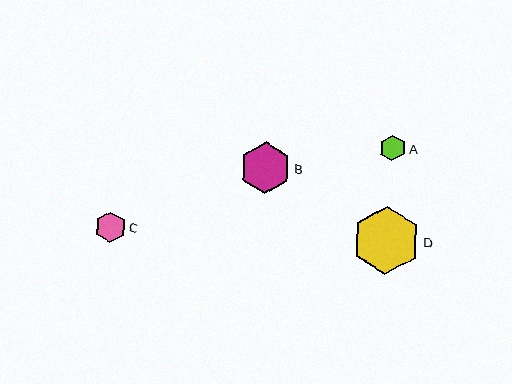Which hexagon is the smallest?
Hexagon A is the smallest with a size of approximately 26 pixels.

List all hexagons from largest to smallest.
From largest to smallest: D, B, C, A.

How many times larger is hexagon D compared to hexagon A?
Hexagon D is approximately 2.7 times the size of hexagon A.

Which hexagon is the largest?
Hexagon D is the largest with a size of approximately 68 pixels.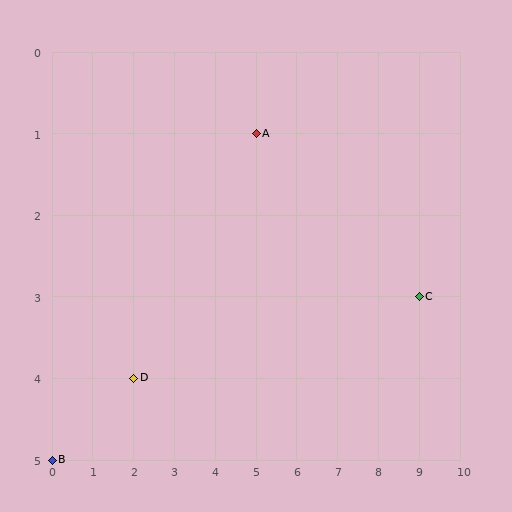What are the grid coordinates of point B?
Point B is at grid coordinates (0, 5).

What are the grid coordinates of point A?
Point A is at grid coordinates (5, 1).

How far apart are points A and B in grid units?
Points A and B are 5 columns and 4 rows apart (about 6.4 grid units diagonally).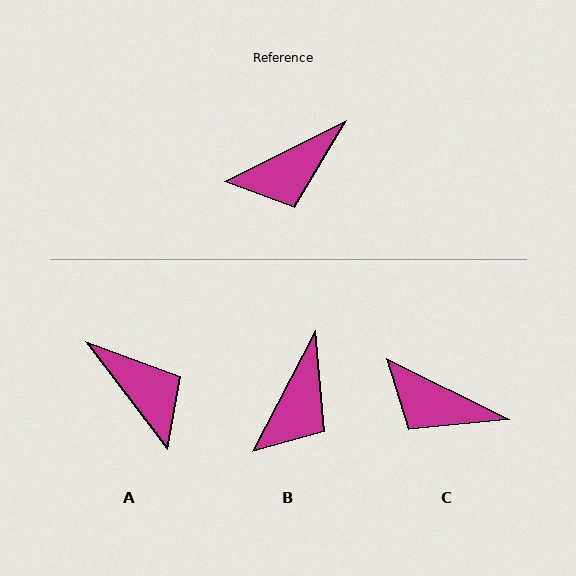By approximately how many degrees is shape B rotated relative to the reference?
Approximately 36 degrees counter-clockwise.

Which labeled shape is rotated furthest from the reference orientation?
A, about 101 degrees away.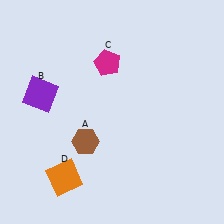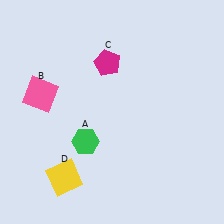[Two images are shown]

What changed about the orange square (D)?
In Image 1, D is orange. In Image 2, it changed to yellow.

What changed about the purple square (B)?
In Image 1, B is purple. In Image 2, it changed to pink.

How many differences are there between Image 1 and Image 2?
There are 3 differences between the two images.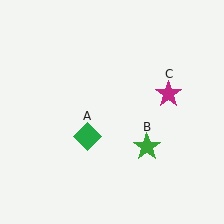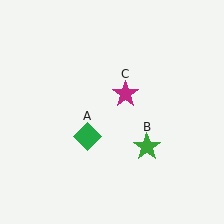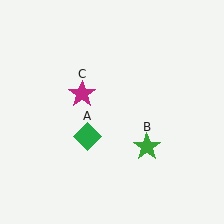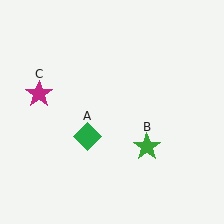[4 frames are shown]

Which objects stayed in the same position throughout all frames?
Green diamond (object A) and green star (object B) remained stationary.